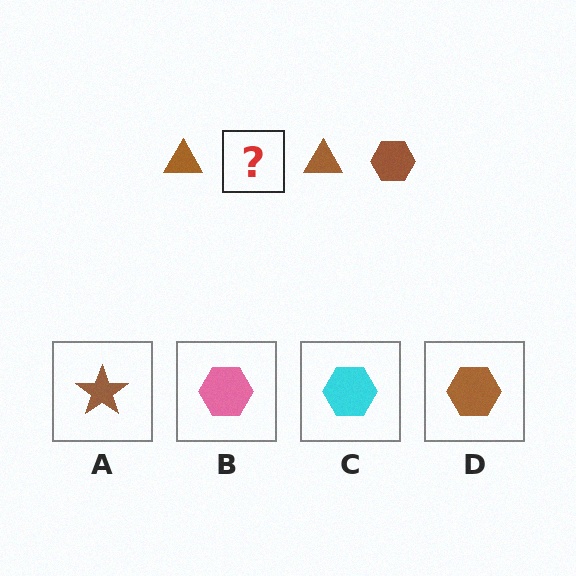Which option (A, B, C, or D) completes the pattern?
D.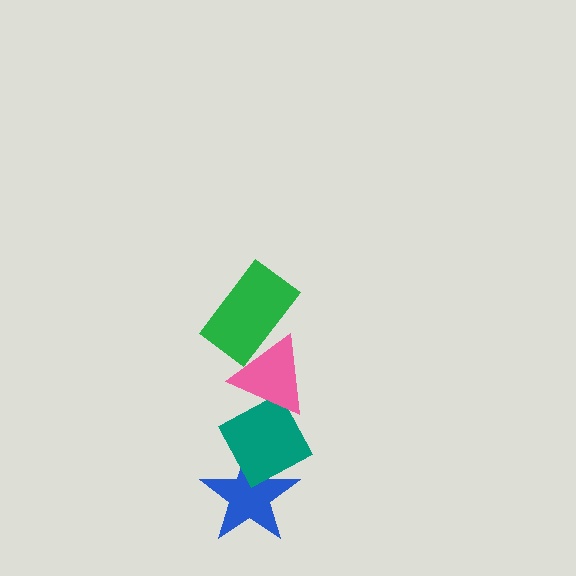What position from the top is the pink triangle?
The pink triangle is 2nd from the top.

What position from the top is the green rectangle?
The green rectangle is 1st from the top.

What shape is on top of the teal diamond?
The pink triangle is on top of the teal diamond.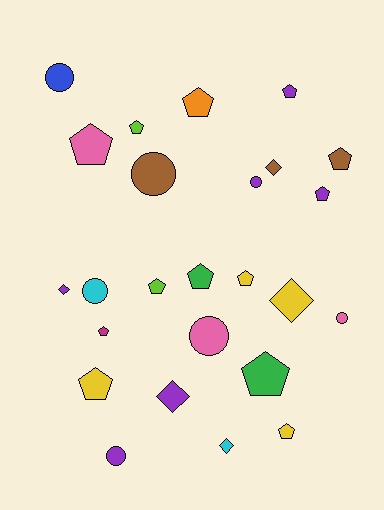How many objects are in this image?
There are 25 objects.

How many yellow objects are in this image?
There are 4 yellow objects.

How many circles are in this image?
There are 7 circles.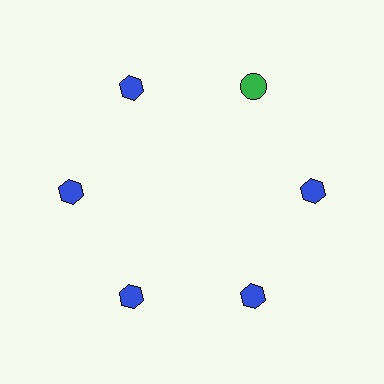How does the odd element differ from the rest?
It differs in both color (green instead of blue) and shape (circle instead of hexagon).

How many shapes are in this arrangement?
There are 6 shapes arranged in a ring pattern.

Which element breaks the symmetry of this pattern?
The green circle at roughly the 1 o'clock position breaks the symmetry. All other shapes are blue hexagons.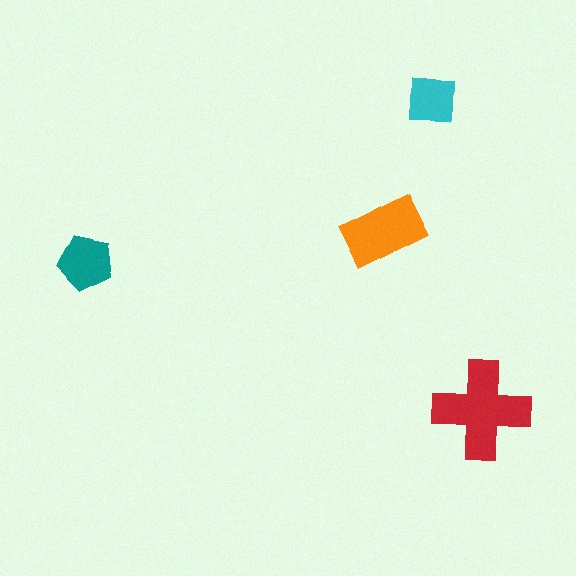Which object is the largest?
The red cross.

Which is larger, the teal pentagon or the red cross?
The red cross.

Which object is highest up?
The cyan square is topmost.